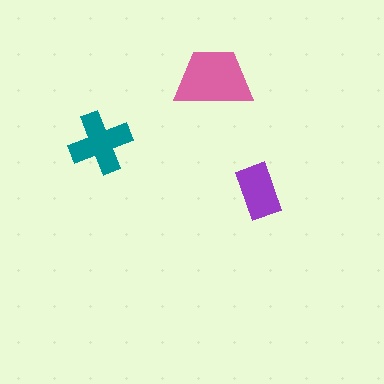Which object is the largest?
The pink trapezoid.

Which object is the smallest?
The purple rectangle.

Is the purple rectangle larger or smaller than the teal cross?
Smaller.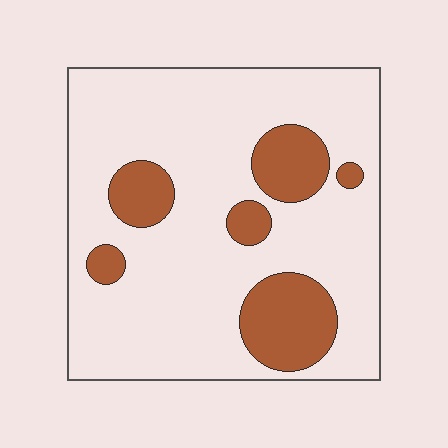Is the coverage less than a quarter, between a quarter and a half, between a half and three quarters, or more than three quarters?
Less than a quarter.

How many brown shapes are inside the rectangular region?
6.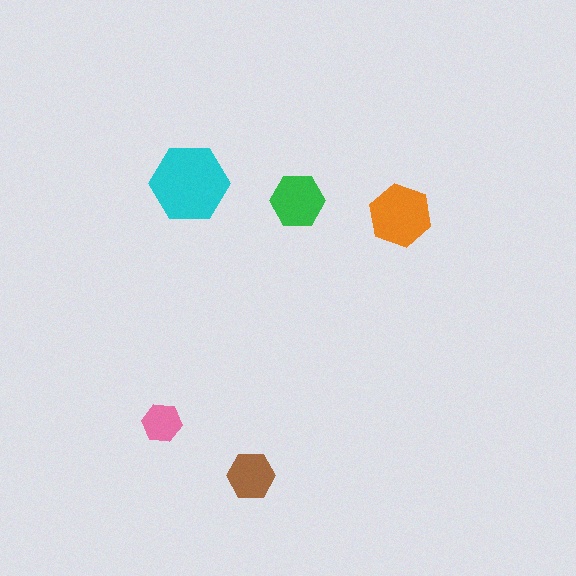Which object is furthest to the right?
The orange hexagon is rightmost.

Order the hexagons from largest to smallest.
the cyan one, the orange one, the green one, the brown one, the pink one.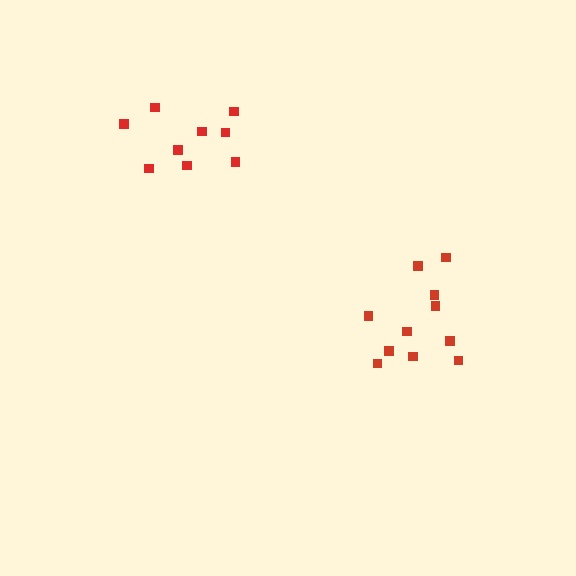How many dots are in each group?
Group 1: 11 dots, Group 2: 9 dots (20 total).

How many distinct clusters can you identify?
There are 2 distinct clusters.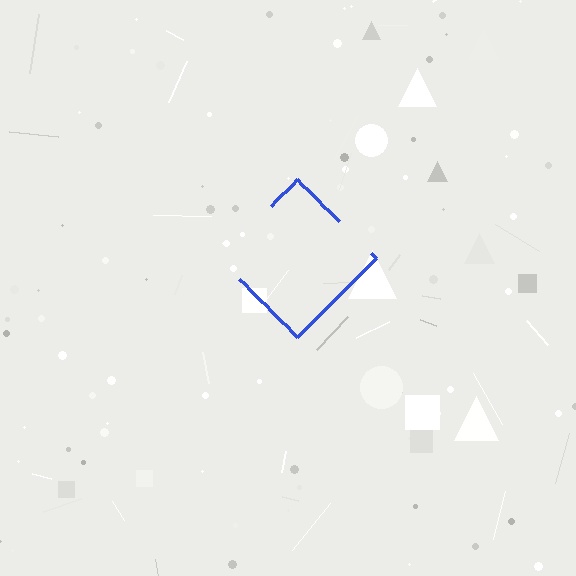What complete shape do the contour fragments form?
The contour fragments form a diamond.